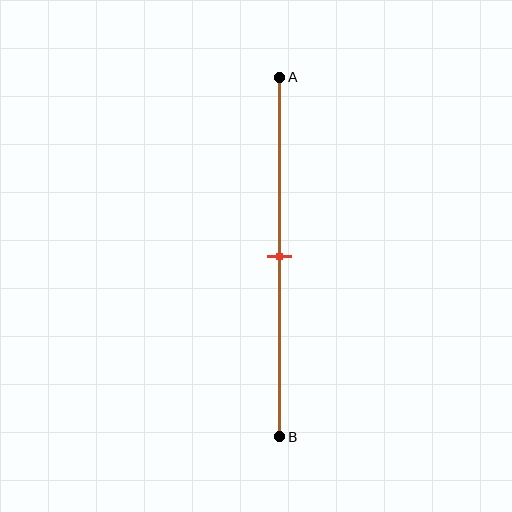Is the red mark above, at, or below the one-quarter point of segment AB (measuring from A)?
The red mark is below the one-quarter point of segment AB.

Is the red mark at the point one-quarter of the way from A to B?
No, the mark is at about 50% from A, not at the 25% one-quarter point.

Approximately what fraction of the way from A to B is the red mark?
The red mark is approximately 50% of the way from A to B.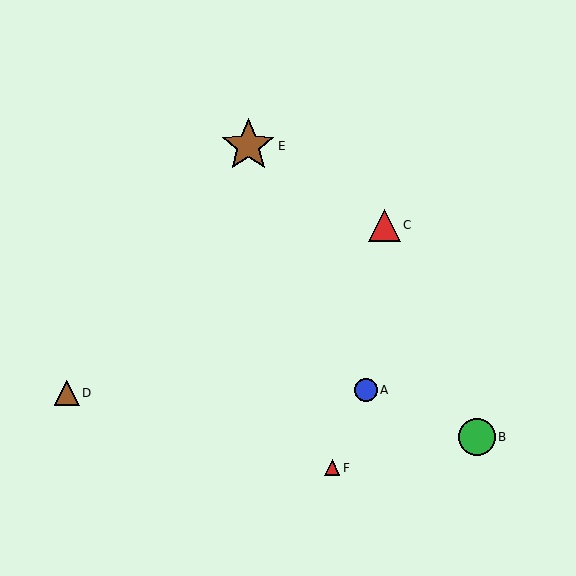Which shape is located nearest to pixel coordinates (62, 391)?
The brown triangle (labeled D) at (67, 393) is nearest to that location.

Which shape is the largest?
The brown star (labeled E) is the largest.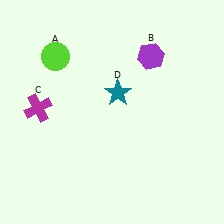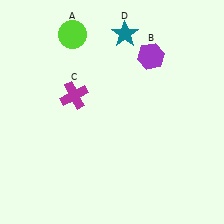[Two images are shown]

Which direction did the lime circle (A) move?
The lime circle (A) moved up.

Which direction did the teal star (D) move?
The teal star (D) moved up.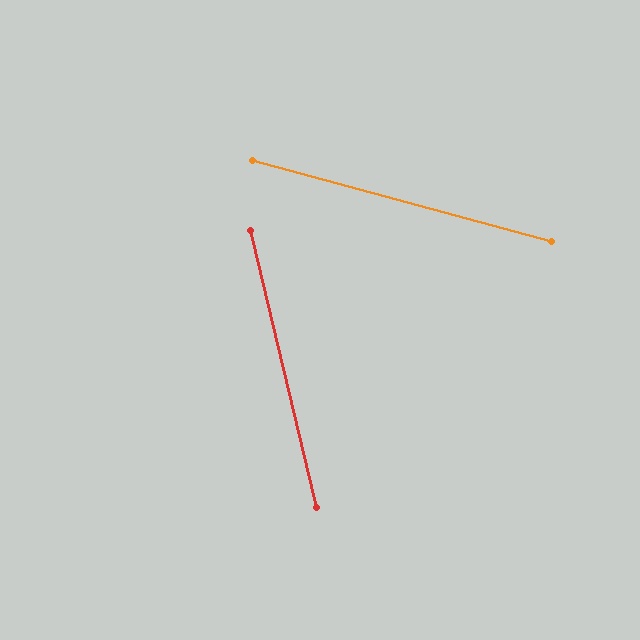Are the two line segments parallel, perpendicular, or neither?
Neither parallel nor perpendicular — they differ by about 61°.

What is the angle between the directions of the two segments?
Approximately 61 degrees.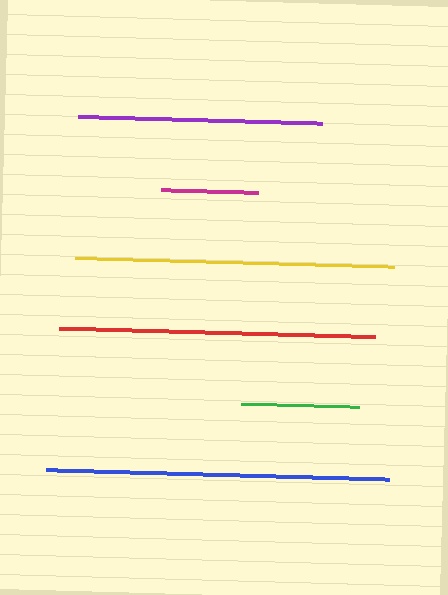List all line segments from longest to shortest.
From longest to shortest: blue, yellow, red, purple, green, magenta.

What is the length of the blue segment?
The blue segment is approximately 344 pixels long.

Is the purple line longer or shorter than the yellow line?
The yellow line is longer than the purple line.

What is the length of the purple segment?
The purple segment is approximately 245 pixels long.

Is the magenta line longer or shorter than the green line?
The green line is longer than the magenta line.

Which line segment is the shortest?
The magenta line is the shortest at approximately 98 pixels.